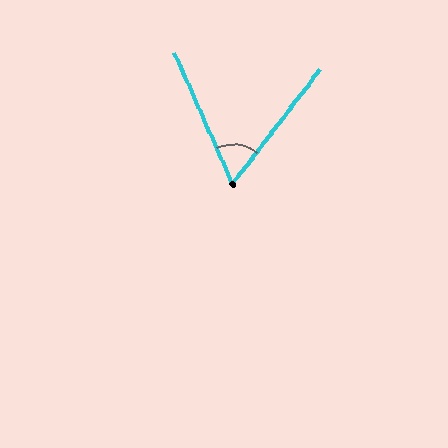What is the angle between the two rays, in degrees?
Approximately 62 degrees.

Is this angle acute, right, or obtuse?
It is acute.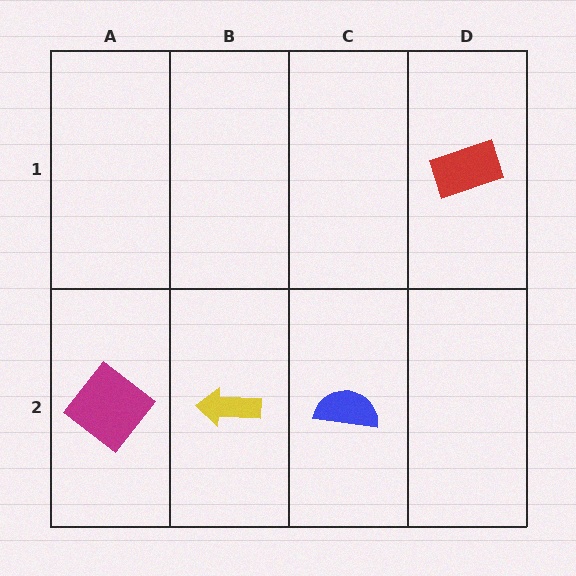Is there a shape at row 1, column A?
No, that cell is empty.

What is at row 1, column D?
A red rectangle.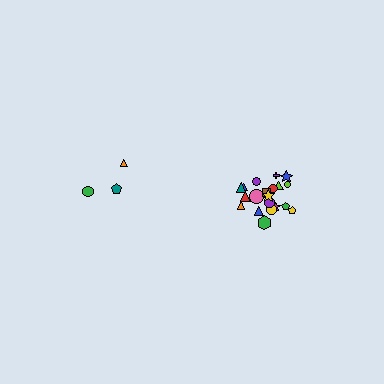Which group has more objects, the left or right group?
The right group.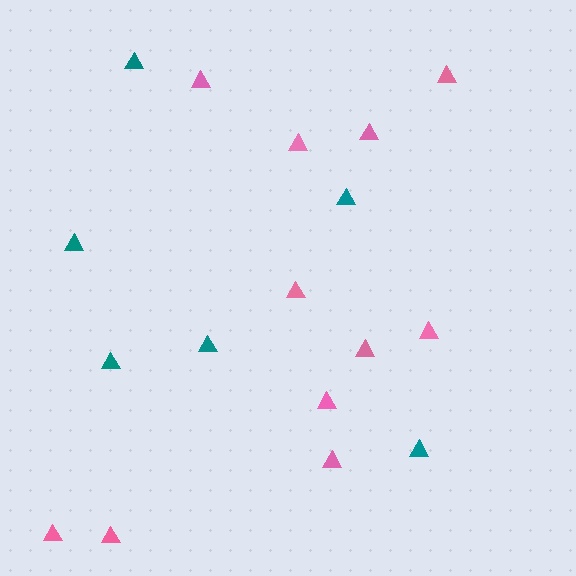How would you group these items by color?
There are 2 groups: one group of teal triangles (6) and one group of pink triangles (11).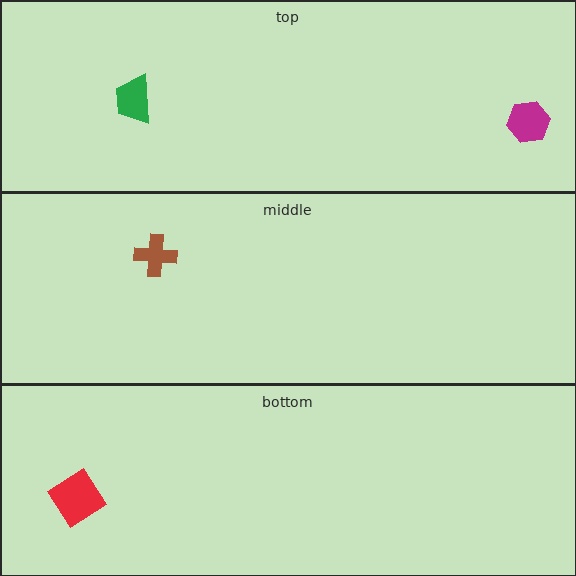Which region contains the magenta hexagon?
The top region.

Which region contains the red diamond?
The bottom region.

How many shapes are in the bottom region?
1.